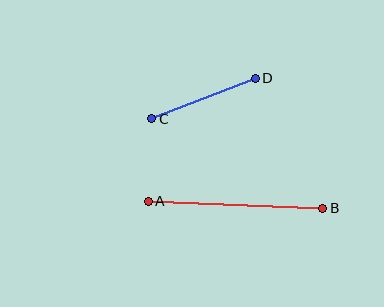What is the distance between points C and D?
The distance is approximately 111 pixels.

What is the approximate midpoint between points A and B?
The midpoint is at approximately (236, 205) pixels.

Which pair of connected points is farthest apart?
Points A and B are farthest apart.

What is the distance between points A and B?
The distance is approximately 175 pixels.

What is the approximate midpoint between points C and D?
The midpoint is at approximately (203, 99) pixels.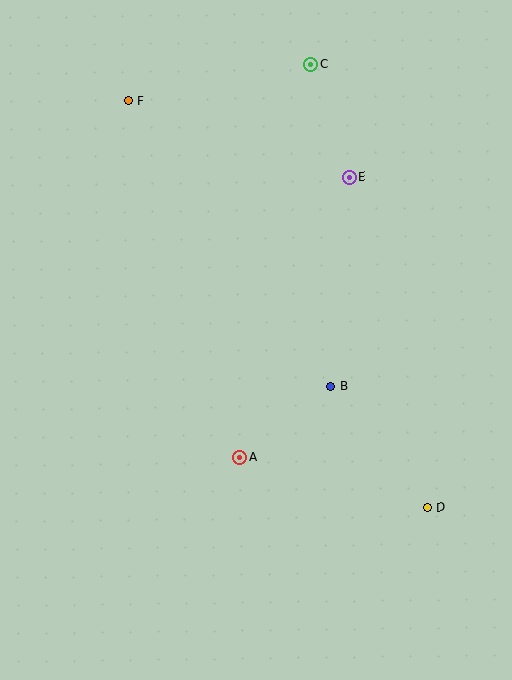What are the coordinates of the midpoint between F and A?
The midpoint between F and A is at (184, 279).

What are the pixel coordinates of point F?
Point F is at (128, 100).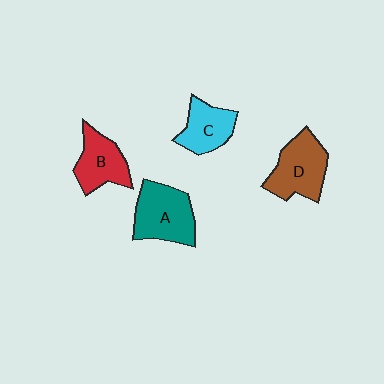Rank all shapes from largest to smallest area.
From largest to smallest: A (teal), D (brown), B (red), C (cyan).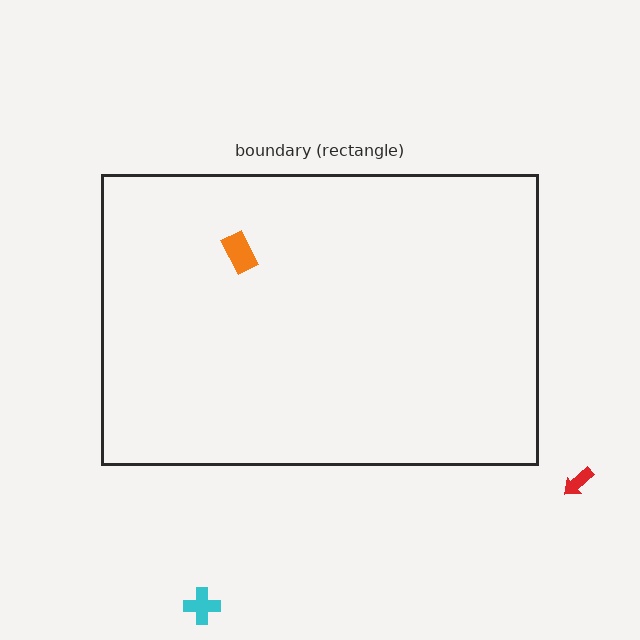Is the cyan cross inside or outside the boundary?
Outside.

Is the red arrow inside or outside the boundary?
Outside.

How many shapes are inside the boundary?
1 inside, 2 outside.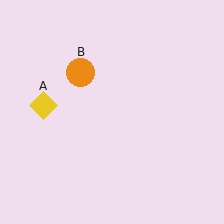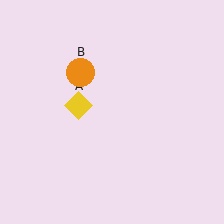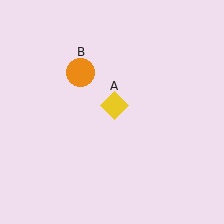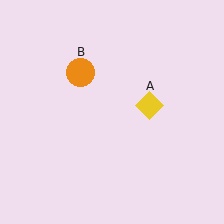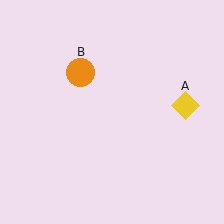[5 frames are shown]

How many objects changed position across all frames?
1 object changed position: yellow diamond (object A).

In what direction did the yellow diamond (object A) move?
The yellow diamond (object A) moved right.